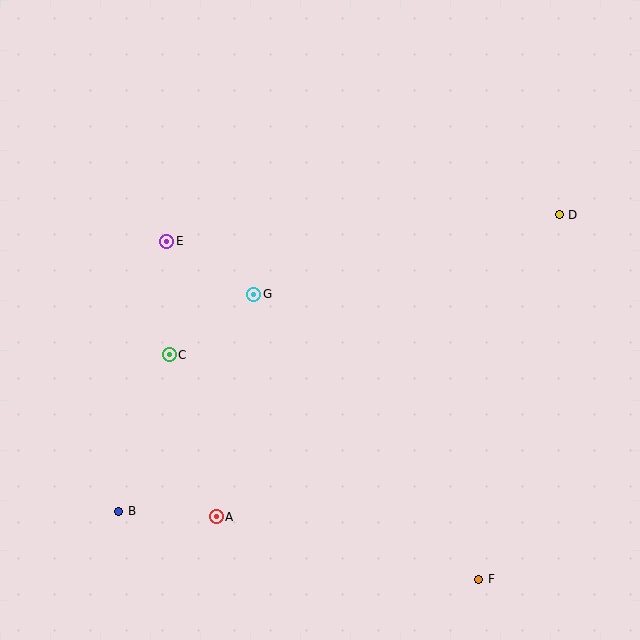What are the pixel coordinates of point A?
Point A is at (216, 517).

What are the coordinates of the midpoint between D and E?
The midpoint between D and E is at (363, 228).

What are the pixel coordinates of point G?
Point G is at (254, 294).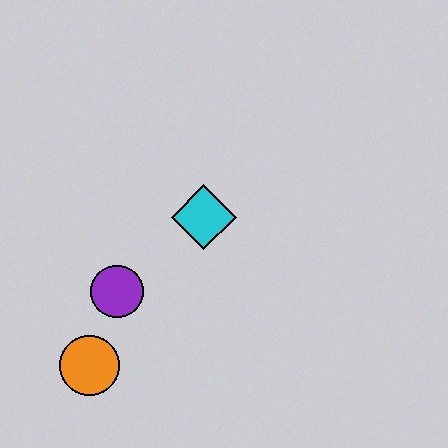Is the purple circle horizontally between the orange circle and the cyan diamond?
Yes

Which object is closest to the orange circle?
The purple circle is closest to the orange circle.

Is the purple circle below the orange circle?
No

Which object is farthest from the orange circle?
The cyan diamond is farthest from the orange circle.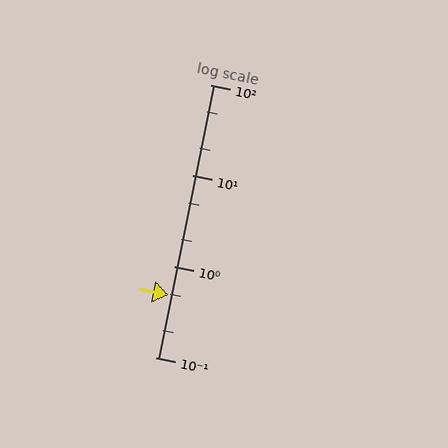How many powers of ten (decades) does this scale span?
The scale spans 3 decades, from 0.1 to 100.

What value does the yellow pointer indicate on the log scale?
The pointer indicates approximately 0.48.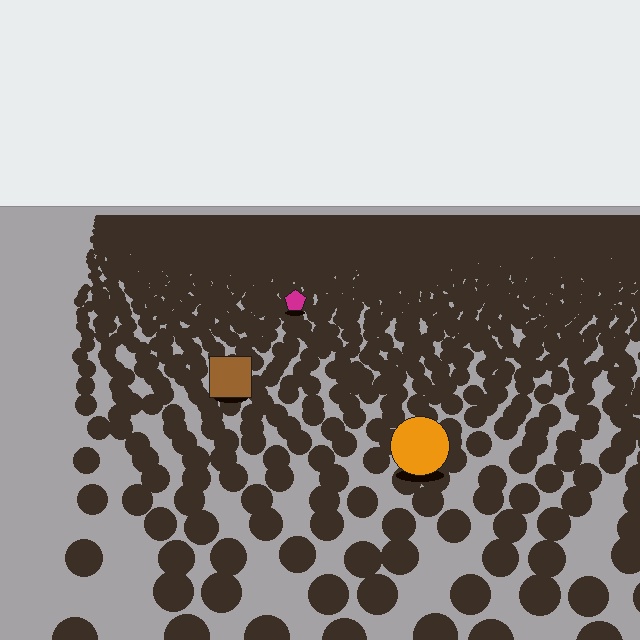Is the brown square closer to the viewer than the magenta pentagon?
Yes. The brown square is closer — you can tell from the texture gradient: the ground texture is coarser near it.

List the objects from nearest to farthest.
From nearest to farthest: the orange circle, the brown square, the magenta pentagon.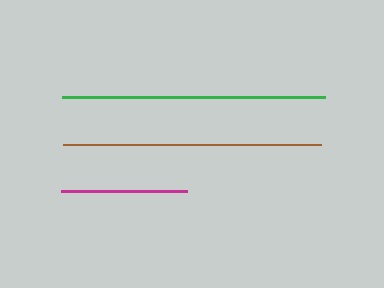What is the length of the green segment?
The green segment is approximately 263 pixels long.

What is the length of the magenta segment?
The magenta segment is approximately 126 pixels long.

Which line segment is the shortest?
The magenta line is the shortest at approximately 126 pixels.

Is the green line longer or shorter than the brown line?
The green line is longer than the brown line.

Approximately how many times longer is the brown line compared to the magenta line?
The brown line is approximately 2.0 times the length of the magenta line.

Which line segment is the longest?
The green line is the longest at approximately 263 pixels.